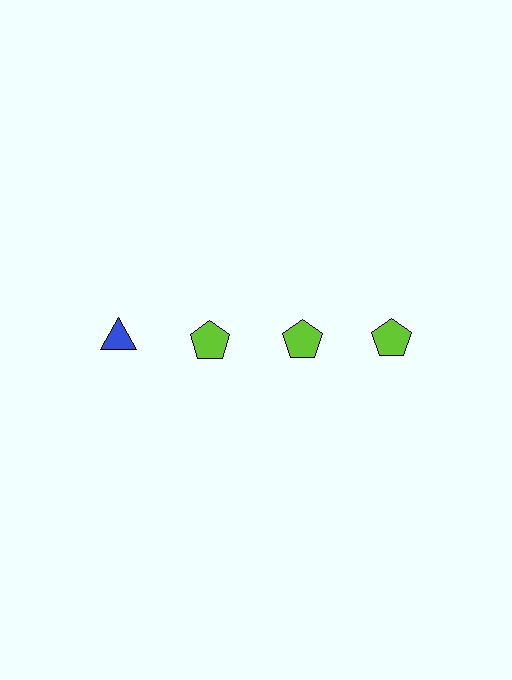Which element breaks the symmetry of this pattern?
The blue triangle in the top row, leftmost column breaks the symmetry. All other shapes are lime pentagons.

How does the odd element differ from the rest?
It differs in both color (blue instead of lime) and shape (triangle instead of pentagon).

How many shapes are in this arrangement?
There are 4 shapes arranged in a grid pattern.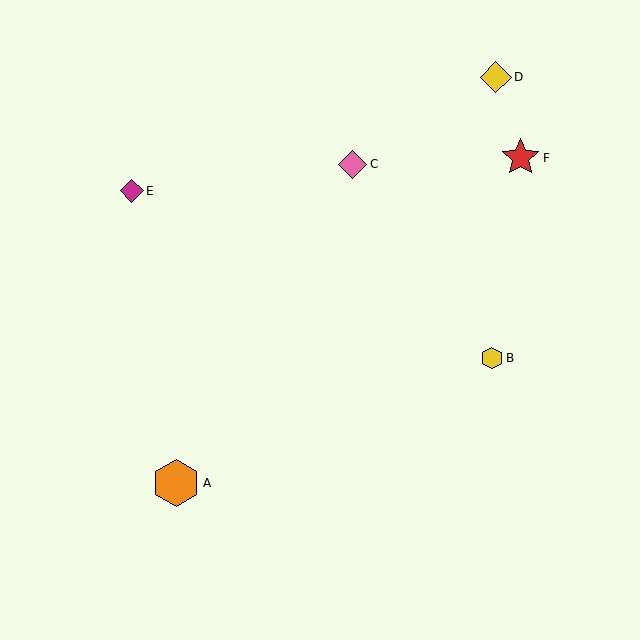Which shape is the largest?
The orange hexagon (labeled A) is the largest.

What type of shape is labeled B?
Shape B is a yellow hexagon.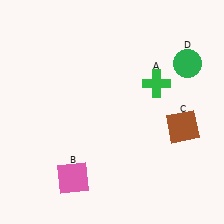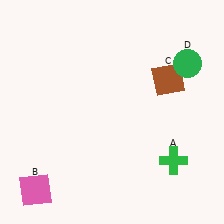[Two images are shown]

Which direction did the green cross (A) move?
The green cross (A) moved down.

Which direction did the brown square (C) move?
The brown square (C) moved up.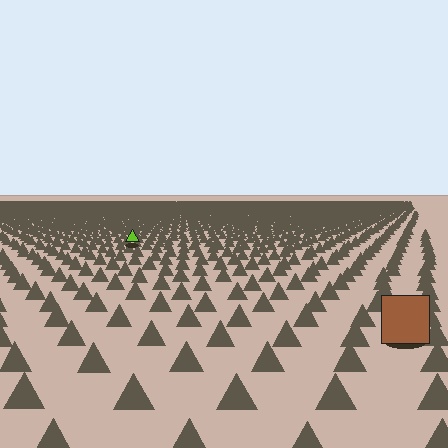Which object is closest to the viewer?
The brown square is closest. The texture marks near it are larger and more spread out.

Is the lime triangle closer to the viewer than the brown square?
No. The brown square is closer — you can tell from the texture gradient: the ground texture is coarser near it.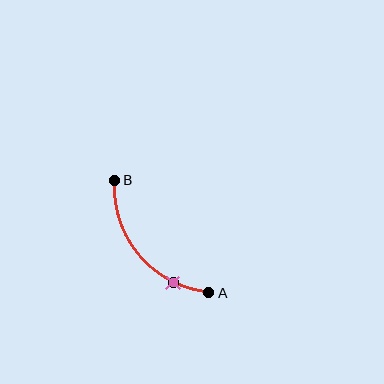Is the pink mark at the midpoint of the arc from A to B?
No. The pink mark lies on the arc but is closer to endpoint A. The arc midpoint would be at the point on the curve equidistant along the arc from both A and B.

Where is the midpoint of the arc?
The arc midpoint is the point on the curve farthest from the straight line joining A and B. It sits below and to the left of that line.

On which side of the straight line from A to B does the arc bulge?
The arc bulges below and to the left of the straight line connecting A and B.